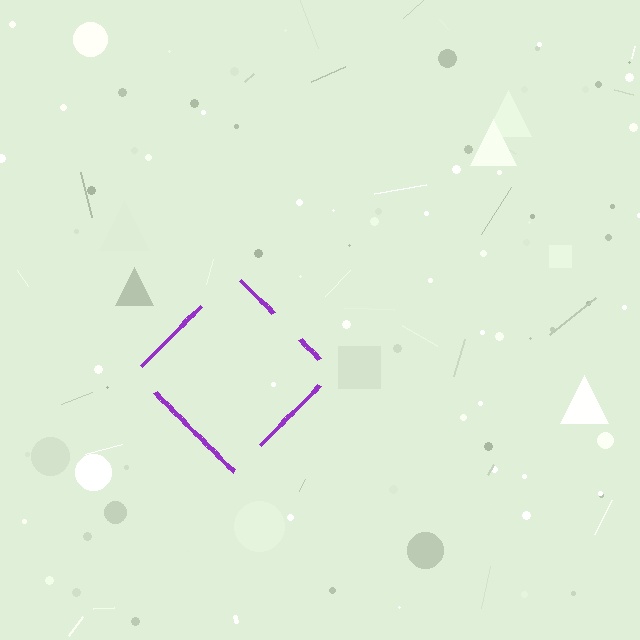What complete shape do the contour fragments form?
The contour fragments form a diamond.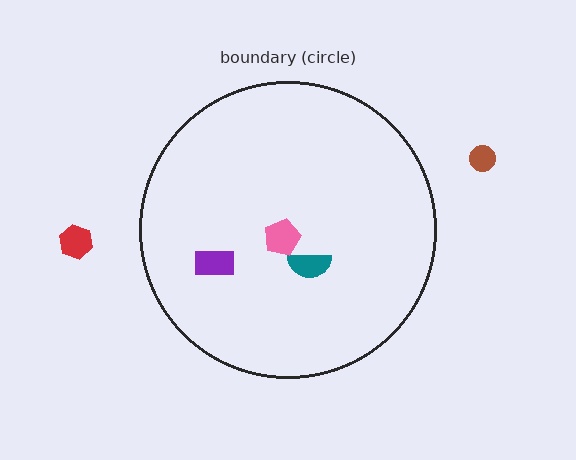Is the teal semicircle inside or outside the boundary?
Inside.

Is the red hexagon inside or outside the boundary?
Outside.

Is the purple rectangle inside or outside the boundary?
Inside.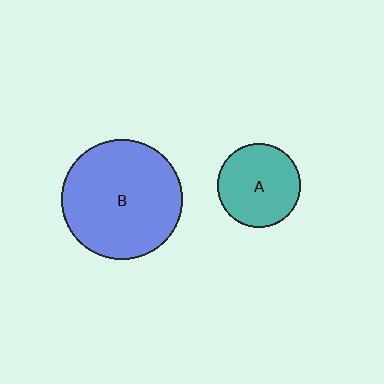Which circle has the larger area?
Circle B (blue).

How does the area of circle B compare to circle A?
Approximately 2.1 times.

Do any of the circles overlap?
No, none of the circles overlap.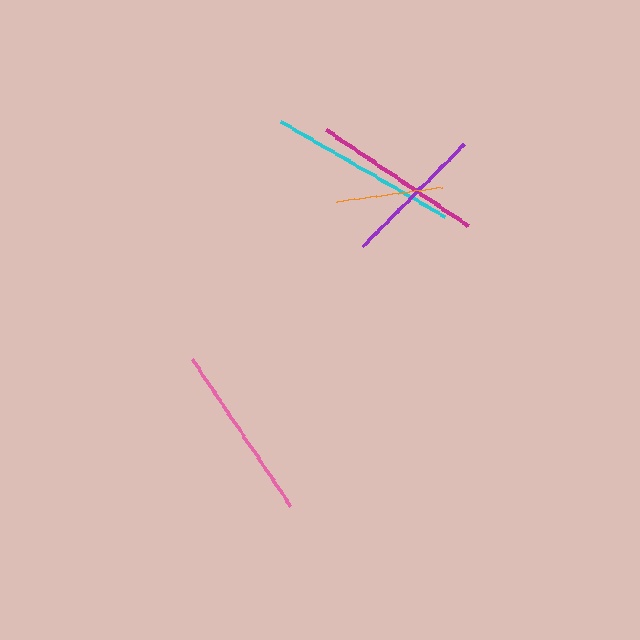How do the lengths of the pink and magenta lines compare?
The pink and magenta lines are approximately the same length.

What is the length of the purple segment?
The purple segment is approximately 145 pixels long.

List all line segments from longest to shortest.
From longest to shortest: cyan, pink, magenta, purple, orange.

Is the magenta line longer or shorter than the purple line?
The magenta line is longer than the purple line.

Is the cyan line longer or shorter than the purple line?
The cyan line is longer than the purple line.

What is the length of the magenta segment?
The magenta segment is approximately 171 pixels long.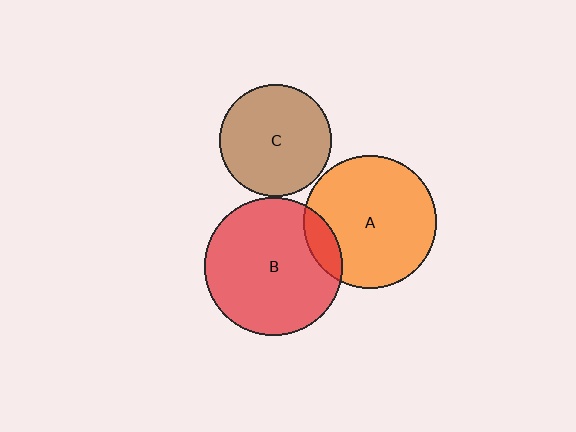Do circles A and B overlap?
Yes.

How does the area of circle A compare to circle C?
Approximately 1.4 times.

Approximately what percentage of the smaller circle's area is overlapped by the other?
Approximately 15%.